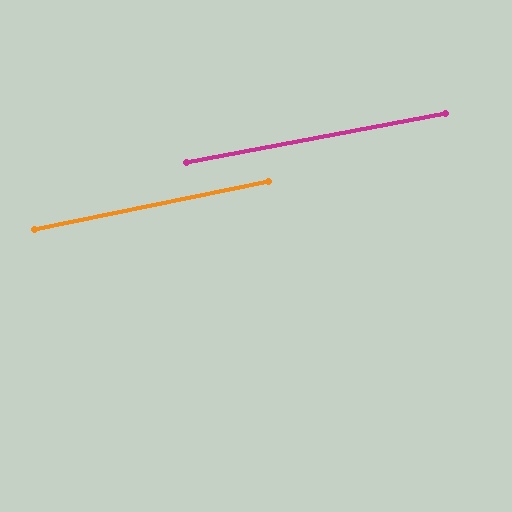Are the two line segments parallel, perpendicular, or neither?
Parallel — their directions differ by only 0.8°.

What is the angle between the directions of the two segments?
Approximately 1 degree.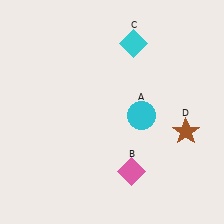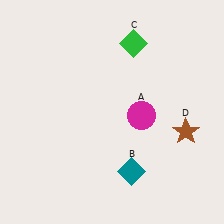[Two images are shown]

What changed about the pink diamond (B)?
In Image 1, B is pink. In Image 2, it changed to teal.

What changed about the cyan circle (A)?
In Image 1, A is cyan. In Image 2, it changed to magenta.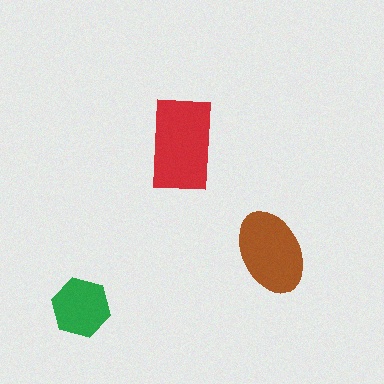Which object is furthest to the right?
The brown ellipse is rightmost.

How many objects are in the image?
There are 3 objects in the image.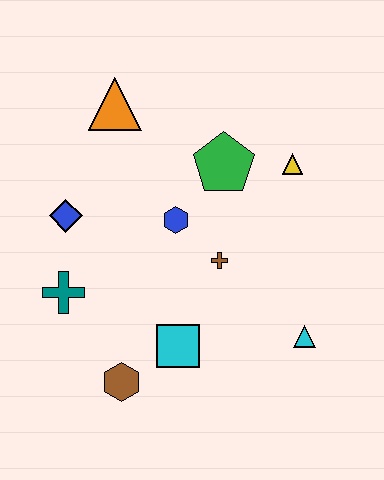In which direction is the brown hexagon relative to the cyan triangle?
The brown hexagon is to the left of the cyan triangle.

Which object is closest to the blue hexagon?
The brown cross is closest to the blue hexagon.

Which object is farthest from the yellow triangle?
The brown hexagon is farthest from the yellow triangle.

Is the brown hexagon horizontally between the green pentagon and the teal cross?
Yes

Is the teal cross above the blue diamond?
No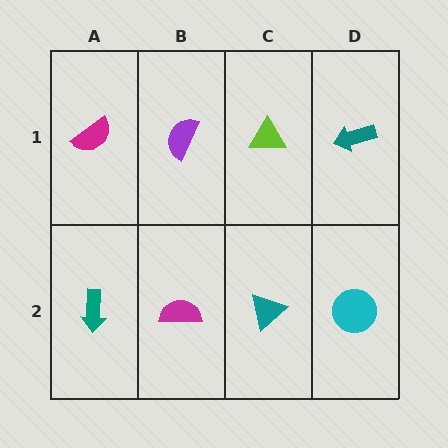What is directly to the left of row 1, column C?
A purple semicircle.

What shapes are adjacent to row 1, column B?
A magenta semicircle (row 2, column B), a magenta semicircle (row 1, column A), a lime triangle (row 1, column C).